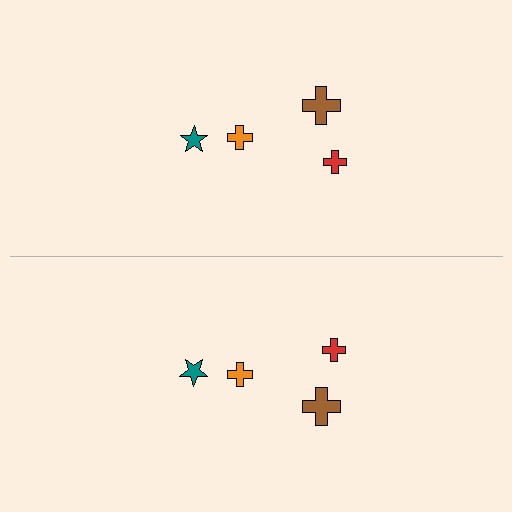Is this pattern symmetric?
Yes, this pattern has bilateral (reflection) symmetry.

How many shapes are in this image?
There are 8 shapes in this image.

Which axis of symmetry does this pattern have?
The pattern has a horizontal axis of symmetry running through the center of the image.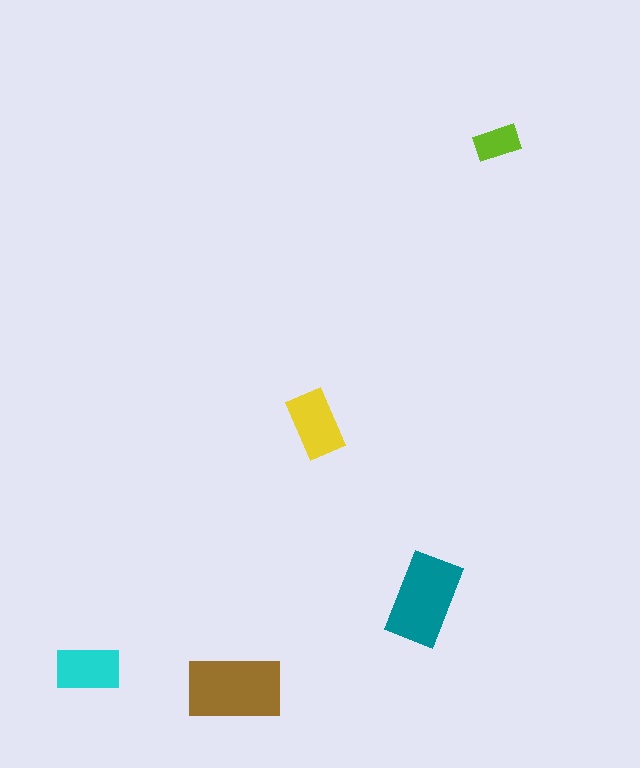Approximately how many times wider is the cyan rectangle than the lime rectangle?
About 1.5 times wider.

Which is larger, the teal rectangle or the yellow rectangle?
The teal one.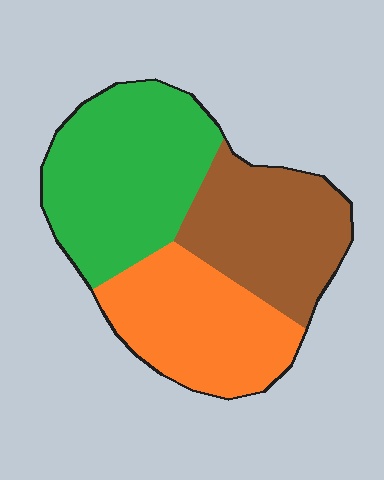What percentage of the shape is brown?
Brown covers 30% of the shape.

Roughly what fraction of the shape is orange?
Orange takes up between a sixth and a third of the shape.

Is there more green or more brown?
Green.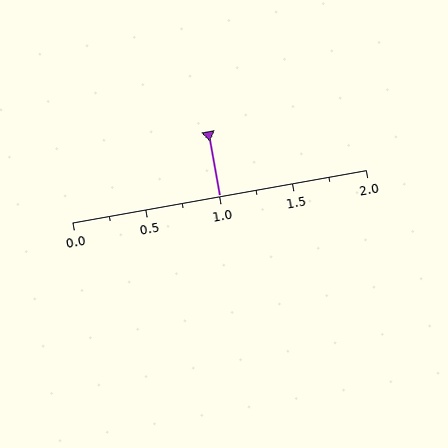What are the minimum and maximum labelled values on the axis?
The axis runs from 0.0 to 2.0.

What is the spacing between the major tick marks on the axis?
The major ticks are spaced 0.5 apart.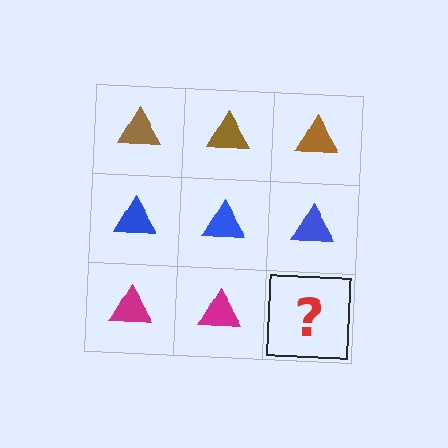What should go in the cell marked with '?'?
The missing cell should contain a magenta triangle.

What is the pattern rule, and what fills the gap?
The rule is that each row has a consistent color. The gap should be filled with a magenta triangle.